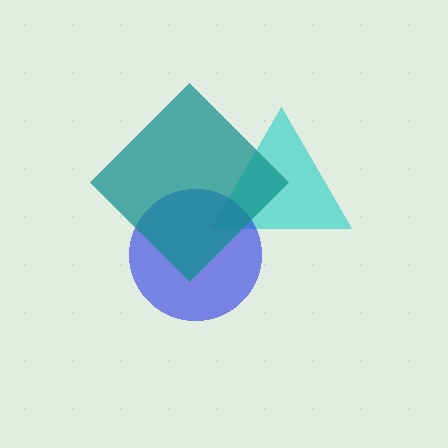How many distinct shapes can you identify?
There are 3 distinct shapes: a cyan triangle, a blue circle, a teal diamond.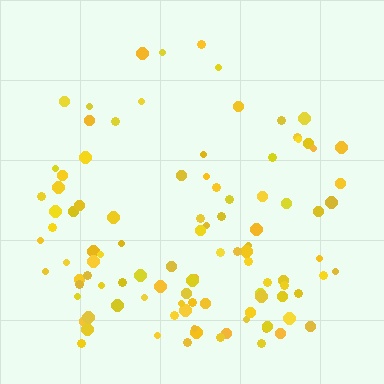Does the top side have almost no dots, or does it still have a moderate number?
Still a moderate number, just noticeably fewer than the bottom.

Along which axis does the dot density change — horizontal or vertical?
Vertical.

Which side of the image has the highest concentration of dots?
The bottom.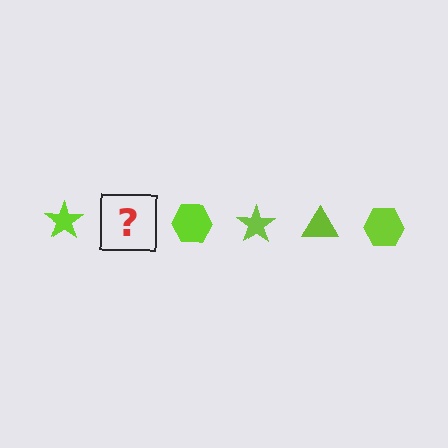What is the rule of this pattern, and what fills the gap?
The rule is that the pattern cycles through star, triangle, hexagon shapes in lime. The gap should be filled with a lime triangle.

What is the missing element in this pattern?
The missing element is a lime triangle.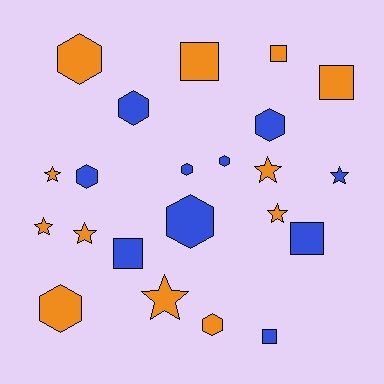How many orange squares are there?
There are 3 orange squares.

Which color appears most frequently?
Orange, with 12 objects.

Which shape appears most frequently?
Hexagon, with 9 objects.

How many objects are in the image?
There are 22 objects.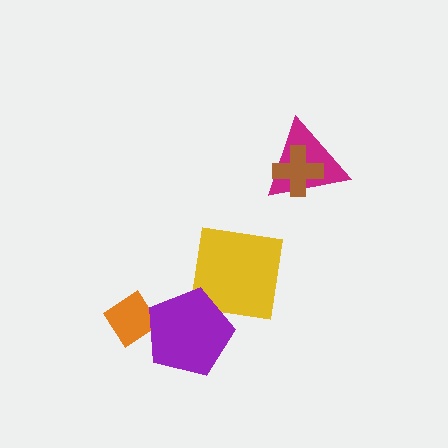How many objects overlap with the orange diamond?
1 object overlaps with the orange diamond.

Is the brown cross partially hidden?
No, no other shape covers it.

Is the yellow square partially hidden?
Yes, it is partially covered by another shape.